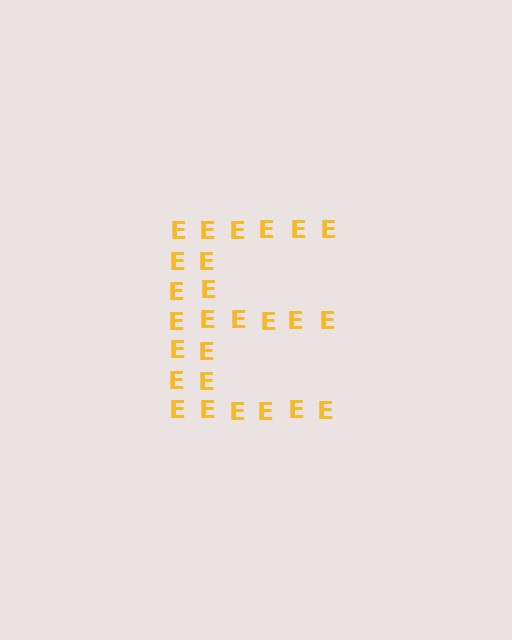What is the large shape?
The large shape is the letter E.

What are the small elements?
The small elements are letter E's.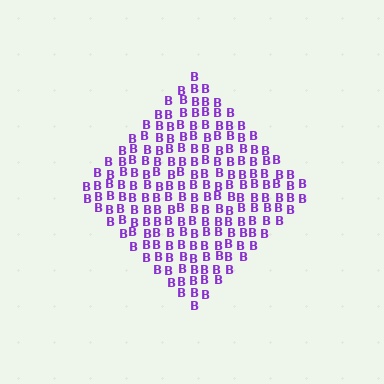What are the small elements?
The small elements are letter B's.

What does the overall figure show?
The overall figure shows a diamond.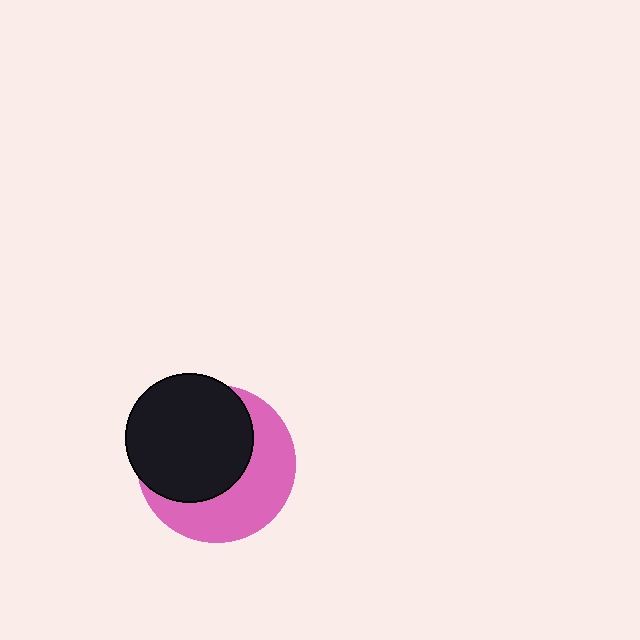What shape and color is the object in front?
The object in front is a black circle.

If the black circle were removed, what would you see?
You would see the complete pink circle.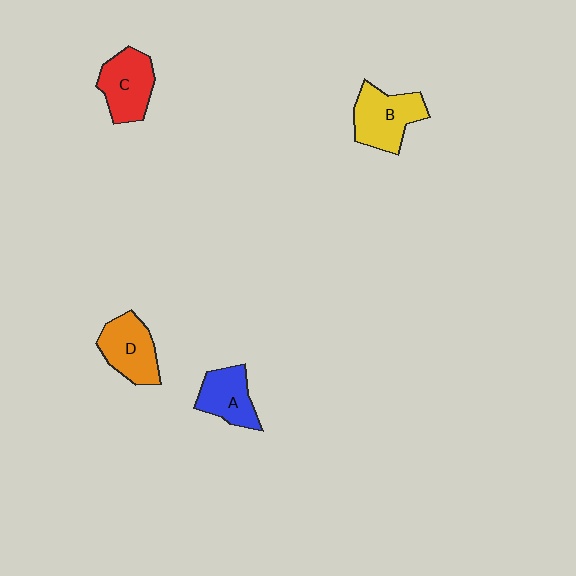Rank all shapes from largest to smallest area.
From largest to smallest: B (yellow), C (red), D (orange), A (blue).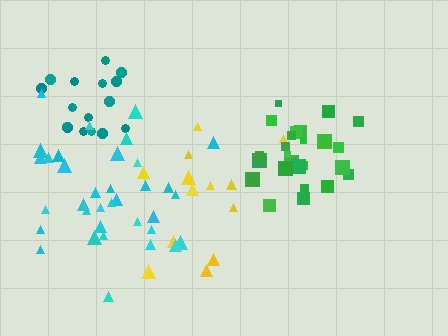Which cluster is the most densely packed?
Green.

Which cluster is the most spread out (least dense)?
Yellow.